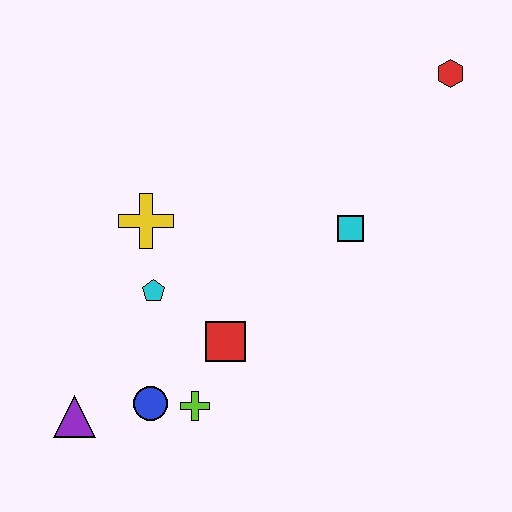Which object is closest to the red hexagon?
The cyan square is closest to the red hexagon.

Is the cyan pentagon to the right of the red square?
No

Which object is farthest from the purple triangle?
The red hexagon is farthest from the purple triangle.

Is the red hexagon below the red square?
No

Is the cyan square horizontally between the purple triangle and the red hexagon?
Yes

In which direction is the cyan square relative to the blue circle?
The cyan square is to the right of the blue circle.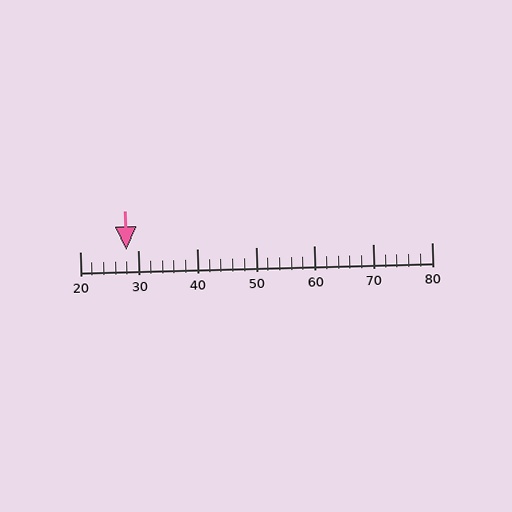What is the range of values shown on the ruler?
The ruler shows values from 20 to 80.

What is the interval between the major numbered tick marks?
The major tick marks are spaced 10 units apart.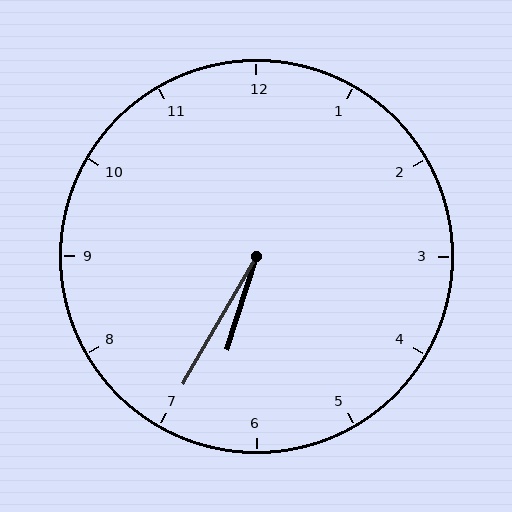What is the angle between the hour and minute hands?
Approximately 12 degrees.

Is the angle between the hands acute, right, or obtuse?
It is acute.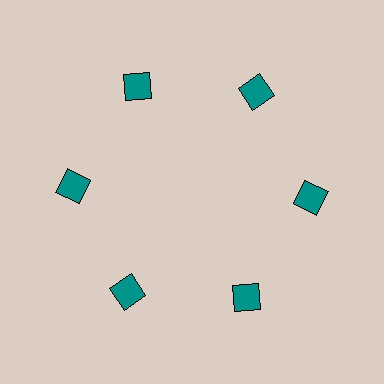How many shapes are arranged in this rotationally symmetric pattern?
There are 6 shapes, arranged in 6 groups of 1.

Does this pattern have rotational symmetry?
Yes, this pattern has 6-fold rotational symmetry. It looks the same after rotating 60 degrees around the center.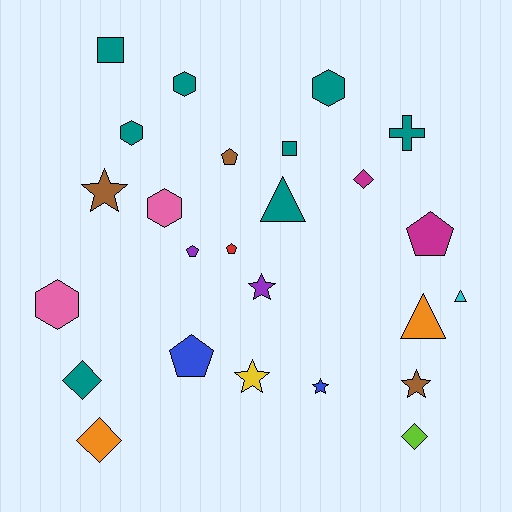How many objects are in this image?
There are 25 objects.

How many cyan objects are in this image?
There is 1 cyan object.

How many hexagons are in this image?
There are 5 hexagons.